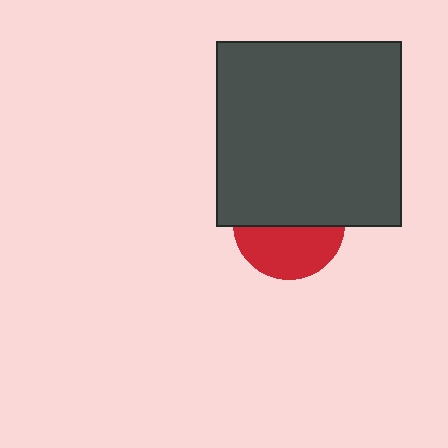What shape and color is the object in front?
The object in front is a dark gray square.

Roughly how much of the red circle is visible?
About half of it is visible (roughly 46%).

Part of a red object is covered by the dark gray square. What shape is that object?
It is a circle.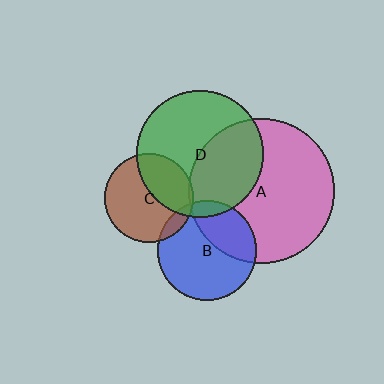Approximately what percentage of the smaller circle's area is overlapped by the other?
Approximately 40%.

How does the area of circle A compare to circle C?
Approximately 2.7 times.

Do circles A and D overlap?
Yes.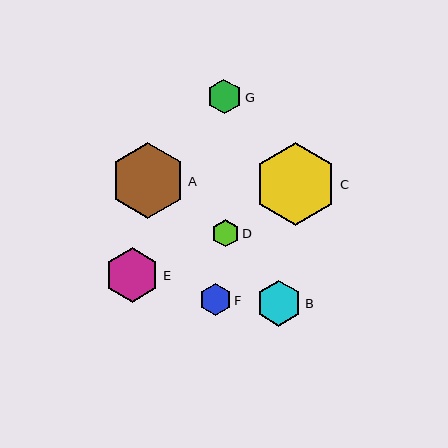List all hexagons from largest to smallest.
From largest to smallest: C, A, E, B, G, F, D.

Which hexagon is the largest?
Hexagon C is the largest with a size of approximately 82 pixels.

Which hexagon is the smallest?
Hexagon D is the smallest with a size of approximately 27 pixels.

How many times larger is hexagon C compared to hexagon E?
Hexagon C is approximately 1.5 times the size of hexagon E.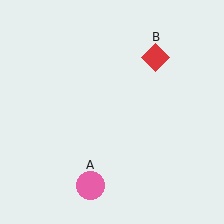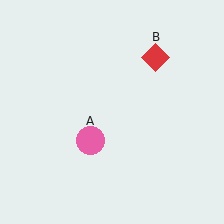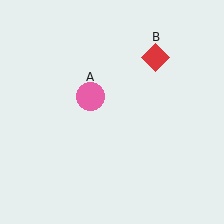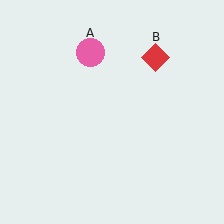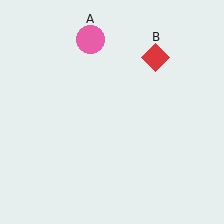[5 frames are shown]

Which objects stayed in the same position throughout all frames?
Red diamond (object B) remained stationary.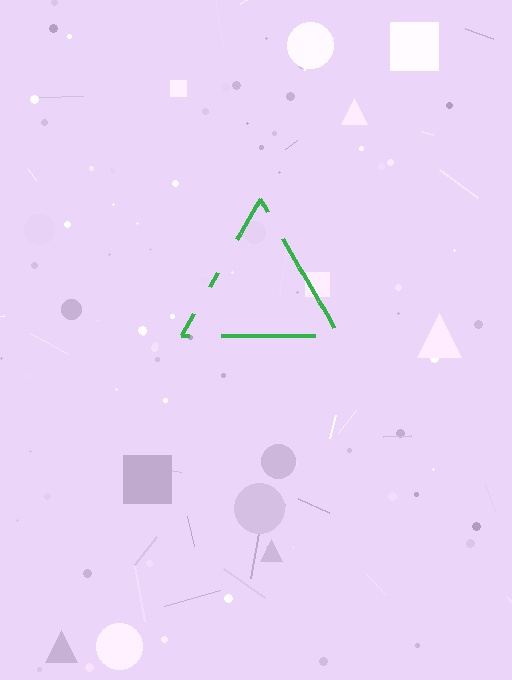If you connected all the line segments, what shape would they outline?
They would outline a triangle.